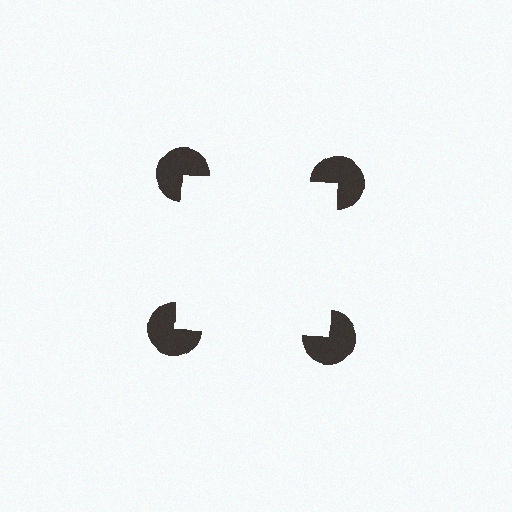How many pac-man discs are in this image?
There are 4 — one at each vertex of the illusory square.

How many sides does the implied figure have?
4 sides.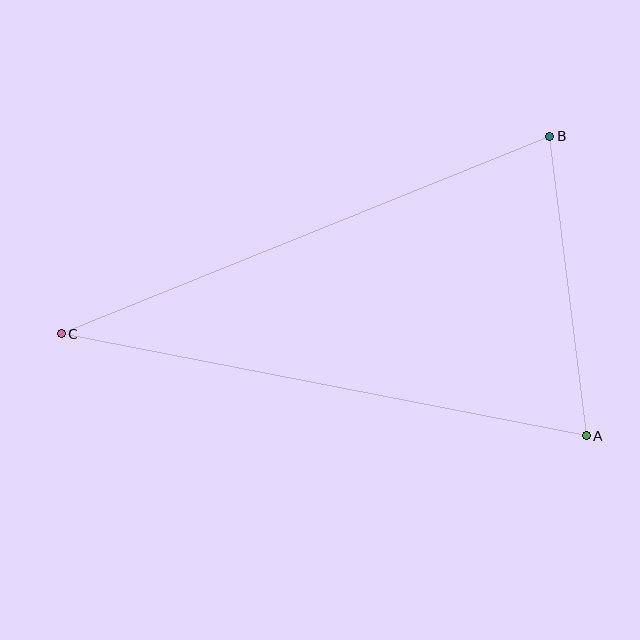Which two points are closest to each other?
Points A and B are closest to each other.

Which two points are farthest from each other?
Points A and C are farthest from each other.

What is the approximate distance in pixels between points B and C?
The distance between B and C is approximately 527 pixels.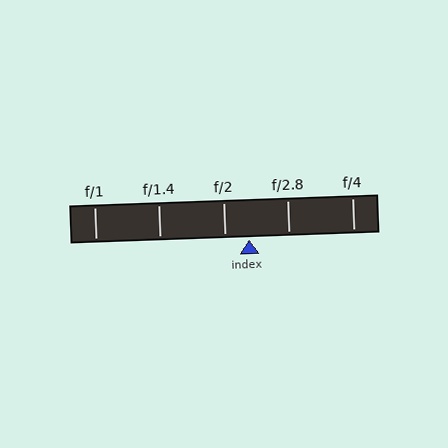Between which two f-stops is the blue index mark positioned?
The index mark is between f/2 and f/2.8.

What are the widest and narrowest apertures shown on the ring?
The widest aperture shown is f/1 and the narrowest is f/4.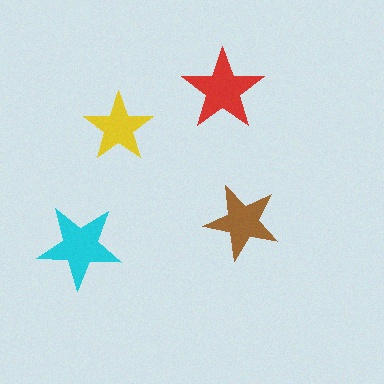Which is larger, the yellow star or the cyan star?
The cyan one.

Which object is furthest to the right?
The brown star is rightmost.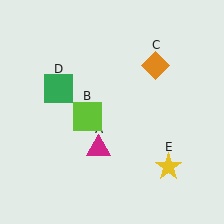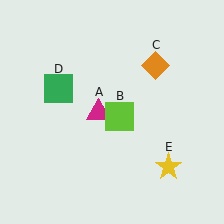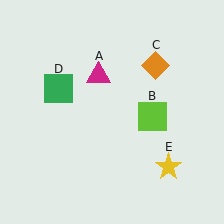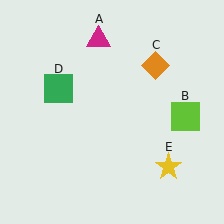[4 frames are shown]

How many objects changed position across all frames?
2 objects changed position: magenta triangle (object A), lime square (object B).